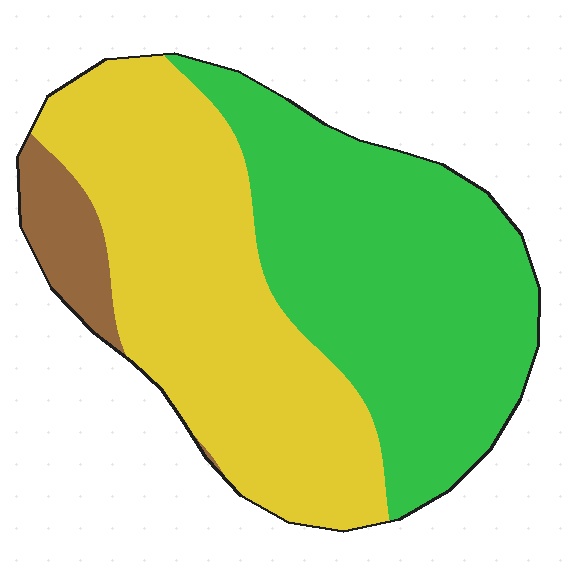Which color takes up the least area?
Brown, at roughly 5%.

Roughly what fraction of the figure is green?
Green covers roughly 45% of the figure.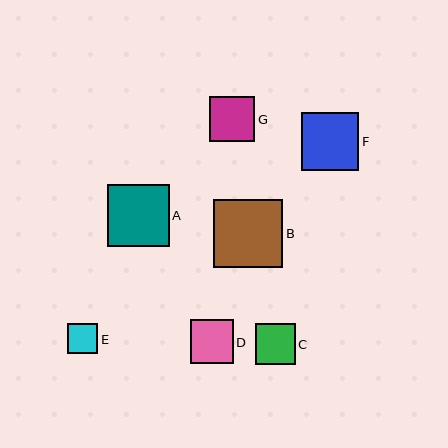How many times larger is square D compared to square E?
Square D is approximately 1.5 times the size of square E.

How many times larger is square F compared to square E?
Square F is approximately 1.9 times the size of square E.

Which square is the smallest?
Square E is the smallest with a size of approximately 30 pixels.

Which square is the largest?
Square B is the largest with a size of approximately 69 pixels.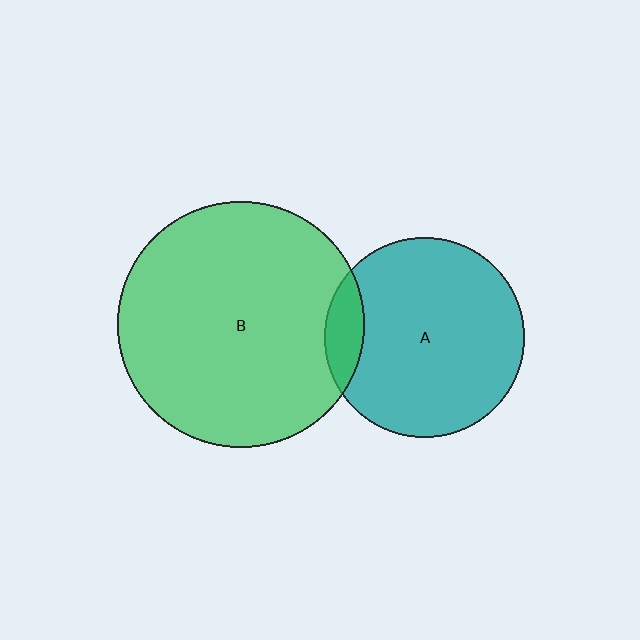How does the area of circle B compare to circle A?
Approximately 1.5 times.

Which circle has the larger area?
Circle B (green).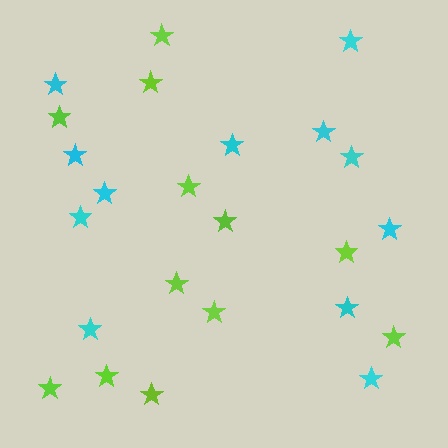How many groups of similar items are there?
There are 2 groups: one group of cyan stars (12) and one group of lime stars (12).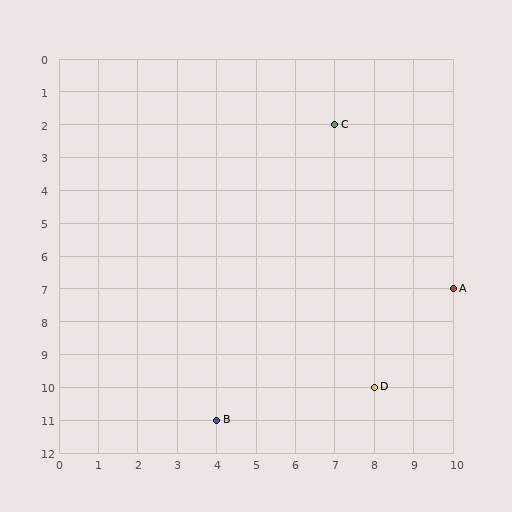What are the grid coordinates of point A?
Point A is at grid coordinates (10, 7).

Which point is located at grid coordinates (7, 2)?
Point C is at (7, 2).